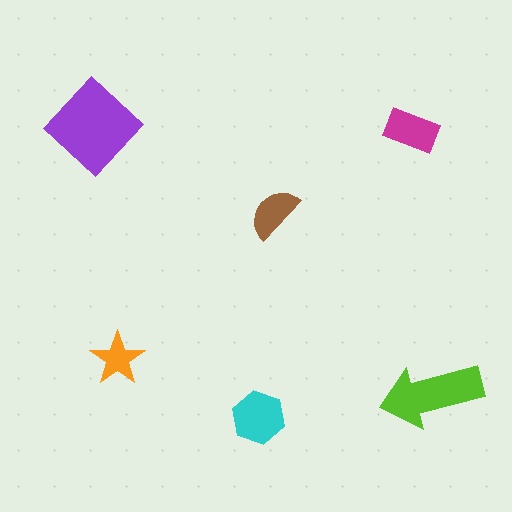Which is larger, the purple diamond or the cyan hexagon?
The purple diamond.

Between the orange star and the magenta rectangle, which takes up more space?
The magenta rectangle.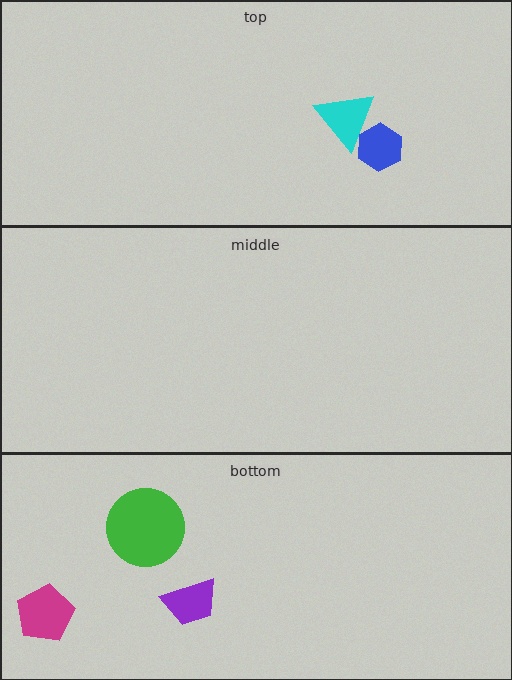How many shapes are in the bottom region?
3.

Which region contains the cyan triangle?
The top region.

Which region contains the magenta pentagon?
The bottom region.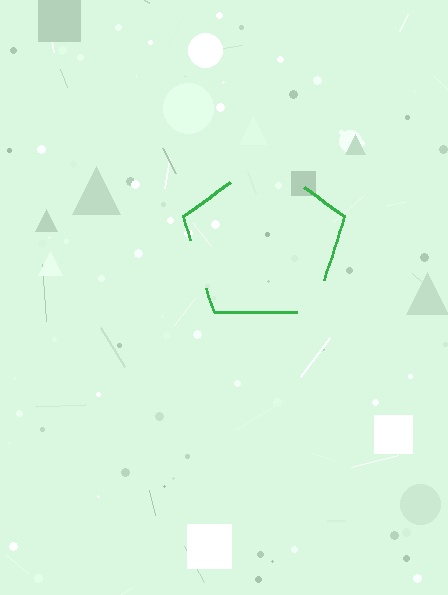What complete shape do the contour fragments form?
The contour fragments form a pentagon.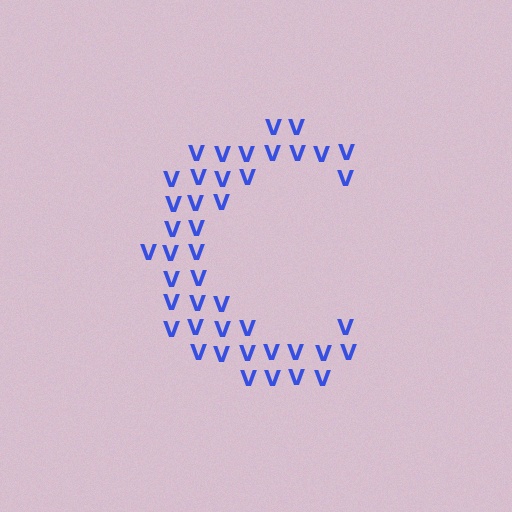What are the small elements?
The small elements are letter V's.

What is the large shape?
The large shape is the letter C.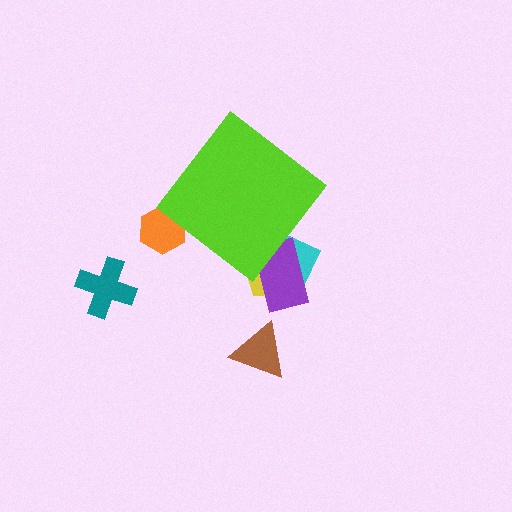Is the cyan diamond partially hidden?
Yes, the cyan diamond is partially hidden behind the lime diamond.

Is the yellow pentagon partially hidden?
Yes, the yellow pentagon is partially hidden behind the lime diamond.